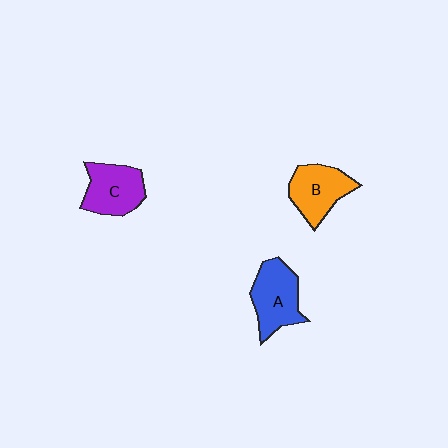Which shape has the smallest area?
Shape B (orange).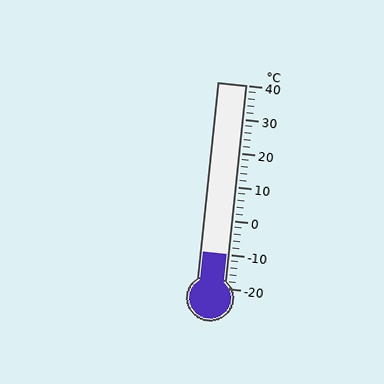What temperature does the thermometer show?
The thermometer shows approximately -10°C.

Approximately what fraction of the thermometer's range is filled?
The thermometer is filled to approximately 15% of its range.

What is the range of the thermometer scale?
The thermometer scale ranges from -20°C to 40°C.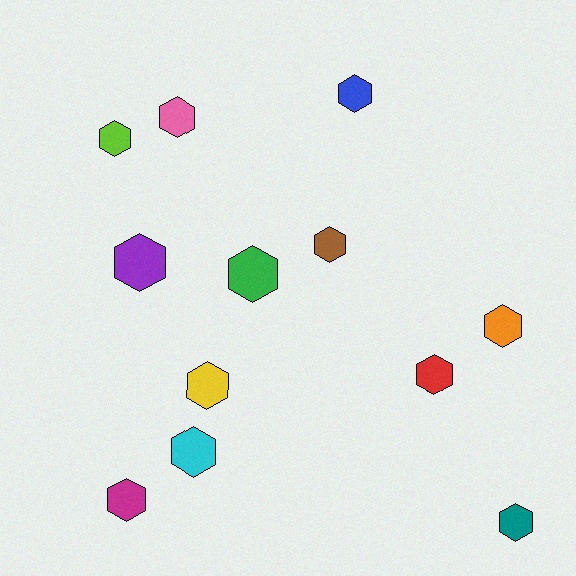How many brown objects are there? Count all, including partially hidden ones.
There is 1 brown object.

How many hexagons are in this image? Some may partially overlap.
There are 12 hexagons.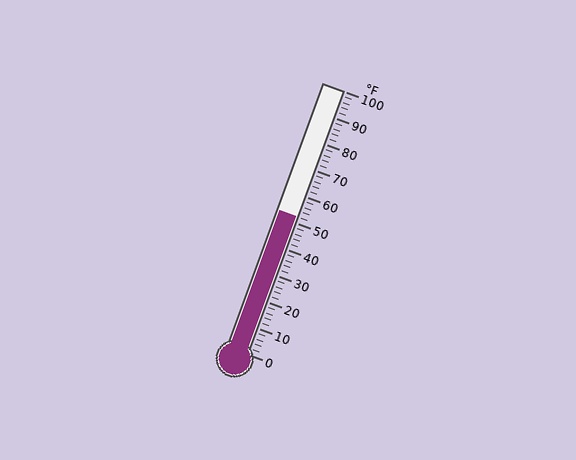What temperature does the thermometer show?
The thermometer shows approximately 52°F.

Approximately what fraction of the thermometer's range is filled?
The thermometer is filled to approximately 50% of its range.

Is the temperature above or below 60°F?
The temperature is below 60°F.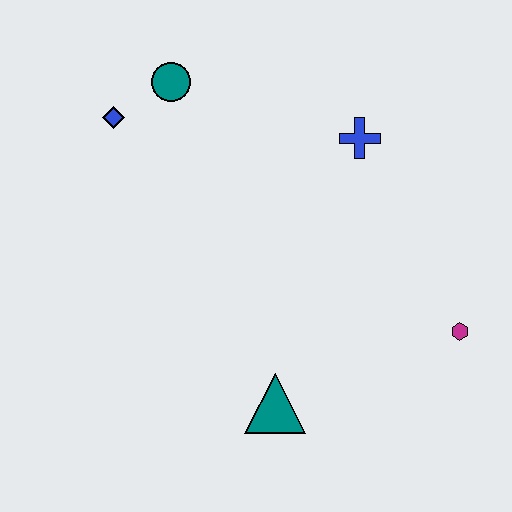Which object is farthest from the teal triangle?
The teal circle is farthest from the teal triangle.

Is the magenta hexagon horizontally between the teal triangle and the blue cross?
No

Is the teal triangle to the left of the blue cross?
Yes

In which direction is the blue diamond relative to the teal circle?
The blue diamond is to the left of the teal circle.